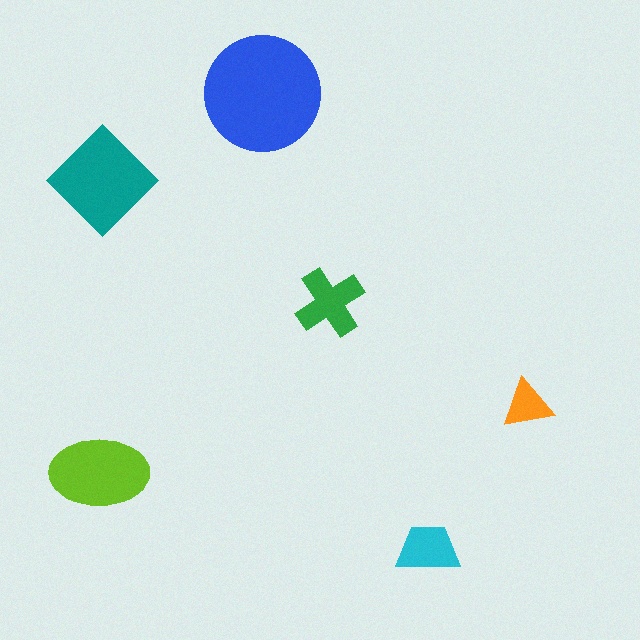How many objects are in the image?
There are 6 objects in the image.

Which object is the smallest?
The orange triangle.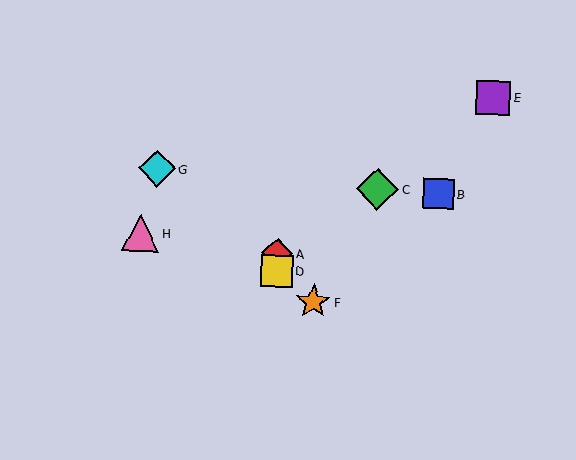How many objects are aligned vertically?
2 objects (A, D) are aligned vertically.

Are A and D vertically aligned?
Yes, both are at x≈277.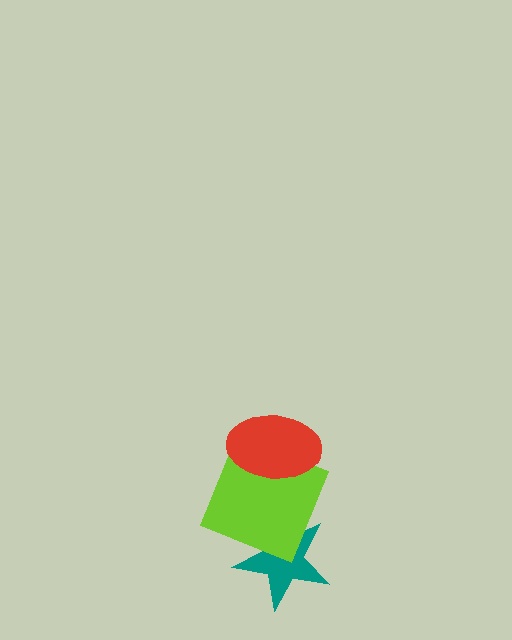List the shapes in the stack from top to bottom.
From top to bottom: the red ellipse, the lime square, the teal star.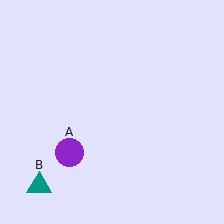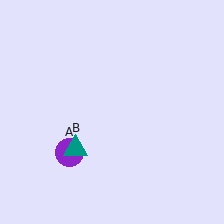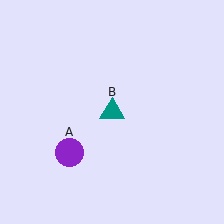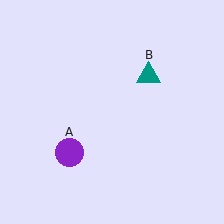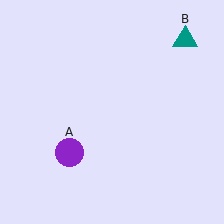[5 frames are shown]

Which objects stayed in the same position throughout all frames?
Purple circle (object A) remained stationary.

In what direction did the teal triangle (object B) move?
The teal triangle (object B) moved up and to the right.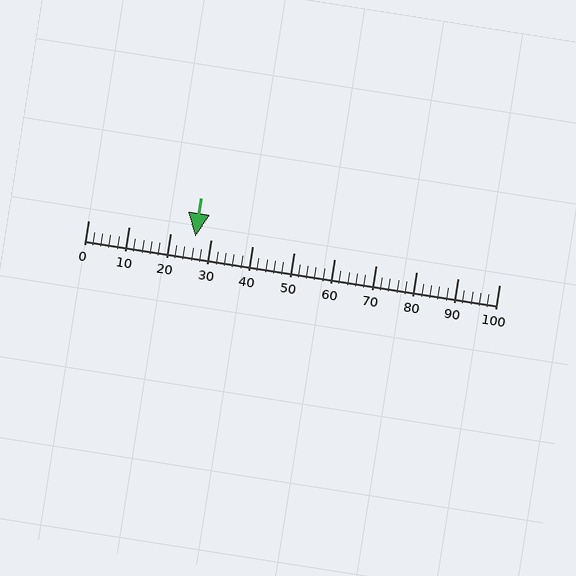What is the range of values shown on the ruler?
The ruler shows values from 0 to 100.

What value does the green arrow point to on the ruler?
The green arrow points to approximately 26.